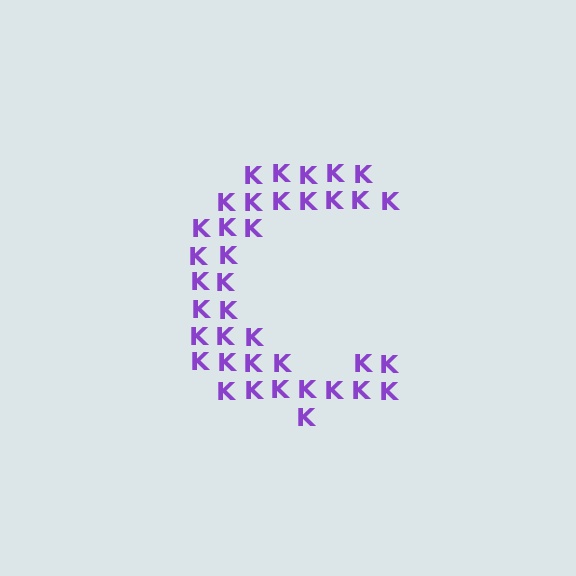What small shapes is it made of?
It is made of small letter K's.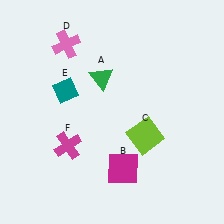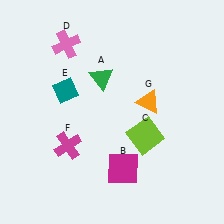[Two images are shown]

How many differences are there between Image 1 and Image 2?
There is 1 difference between the two images.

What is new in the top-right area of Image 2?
An orange triangle (G) was added in the top-right area of Image 2.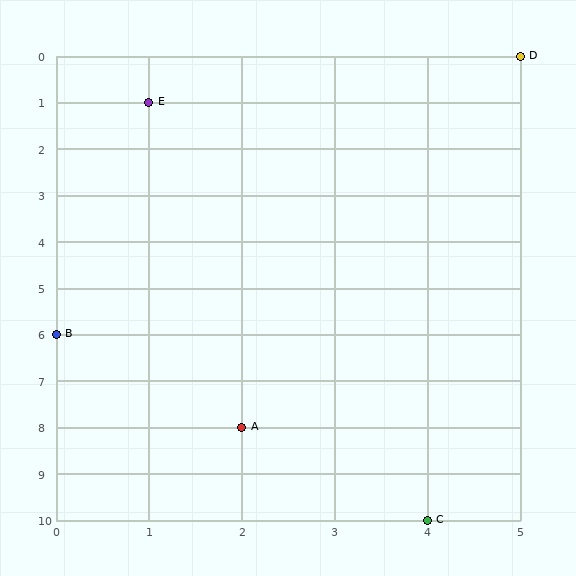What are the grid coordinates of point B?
Point B is at grid coordinates (0, 6).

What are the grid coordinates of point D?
Point D is at grid coordinates (5, 0).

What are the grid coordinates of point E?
Point E is at grid coordinates (1, 1).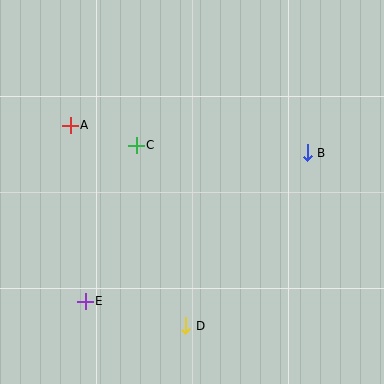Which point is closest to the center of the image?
Point C at (136, 145) is closest to the center.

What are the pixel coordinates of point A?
Point A is at (70, 125).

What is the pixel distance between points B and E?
The distance between B and E is 267 pixels.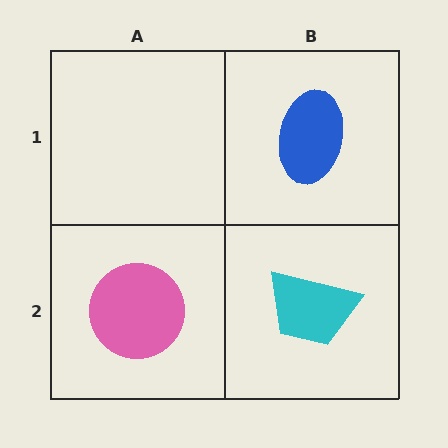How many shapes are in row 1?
1 shape.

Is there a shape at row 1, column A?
No, that cell is empty.